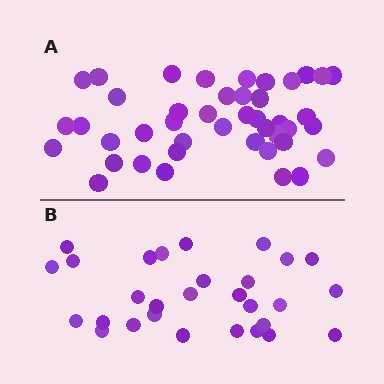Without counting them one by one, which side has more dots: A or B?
Region A (the top region) has more dots.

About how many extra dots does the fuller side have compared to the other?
Region A has approximately 15 more dots than region B.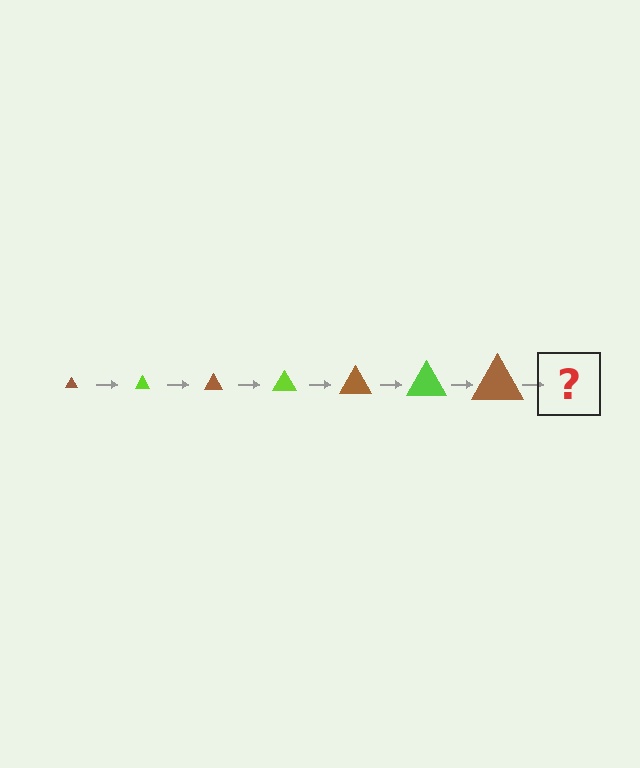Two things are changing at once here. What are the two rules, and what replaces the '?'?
The two rules are that the triangle grows larger each step and the color cycles through brown and lime. The '?' should be a lime triangle, larger than the previous one.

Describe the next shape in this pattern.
It should be a lime triangle, larger than the previous one.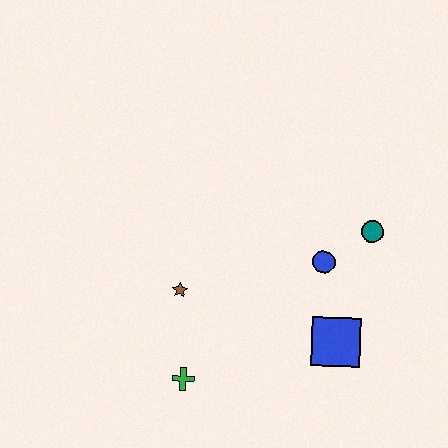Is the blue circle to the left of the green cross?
No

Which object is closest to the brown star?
The green cross is closest to the brown star.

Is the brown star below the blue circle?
Yes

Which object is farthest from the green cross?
The teal circle is farthest from the green cross.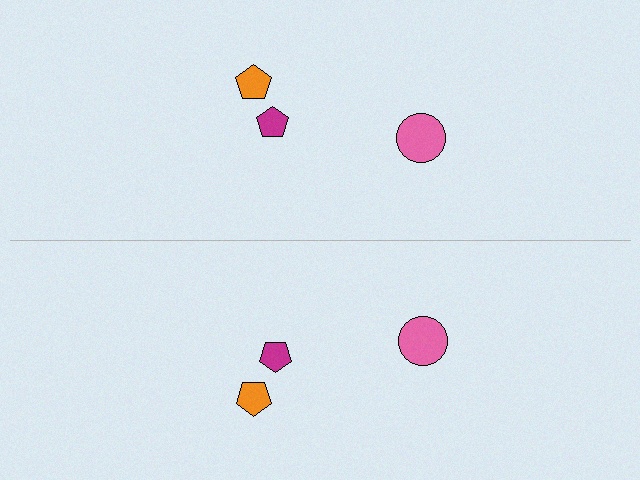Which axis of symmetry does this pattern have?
The pattern has a horizontal axis of symmetry running through the center of the image.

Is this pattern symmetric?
Yes, this pattern has bilateral (reflection) symmetry.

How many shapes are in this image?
There are 6 shapes in this image.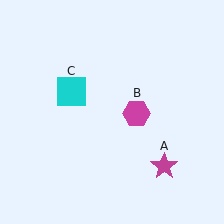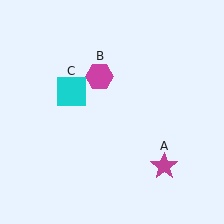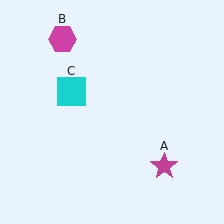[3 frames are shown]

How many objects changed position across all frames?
1 object changed position: magenta hexagon (object B).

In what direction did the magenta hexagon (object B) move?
The magenta hexagon (object B) moved up and to the left.